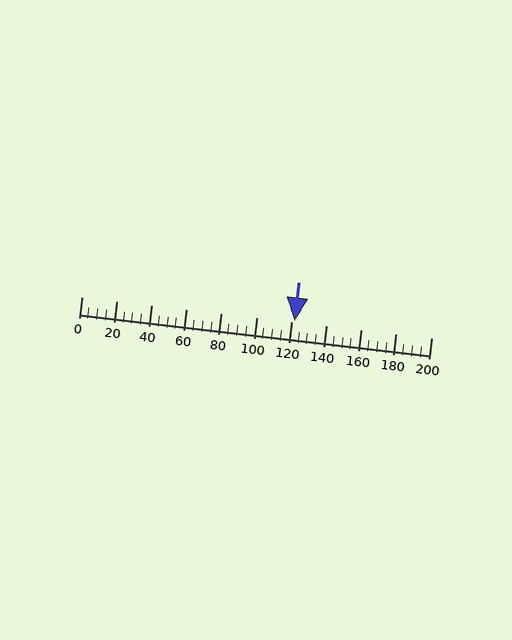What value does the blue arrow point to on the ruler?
The blue arrow points to approximately 122.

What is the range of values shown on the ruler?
The ruler shows values from 0 to 200.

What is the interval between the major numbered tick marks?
The major tick marks are spaced 20 units apart.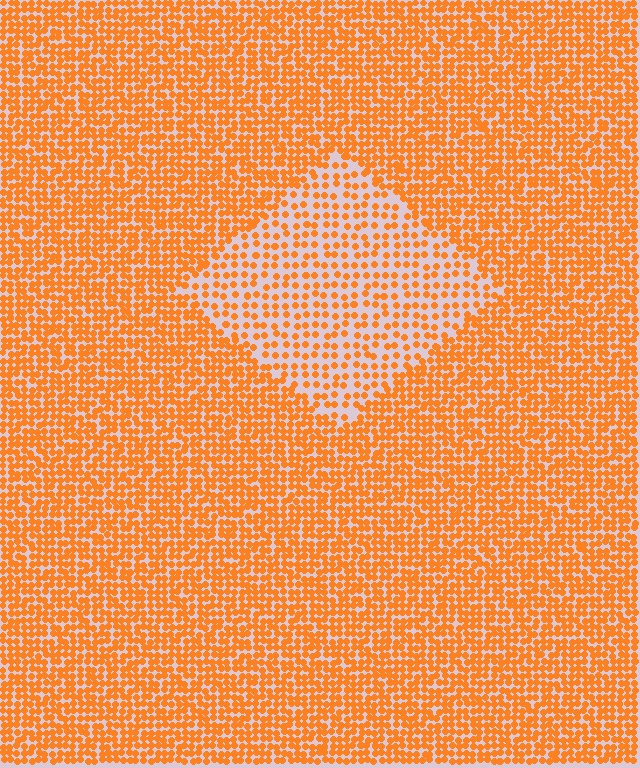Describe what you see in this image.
The image contains small orange elements arranged at two different densities. A diamond-shaped region is visible where the elements are less densely packed than the surrounding area.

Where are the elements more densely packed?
The elements are more densely packed outside the diamond boundary.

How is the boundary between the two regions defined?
The boundary is defined by a change in element density (approximately 2.0x ratio). All elements are the same color, size, and shape.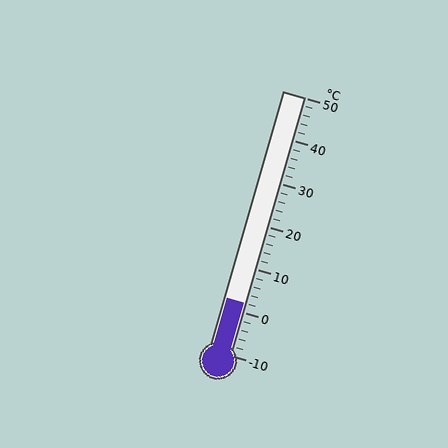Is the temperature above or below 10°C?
The temperature is below 10°C.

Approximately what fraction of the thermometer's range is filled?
The thermometer is filled to approximately 20% of its range.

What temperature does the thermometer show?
The thermometer shows approximately 2°C.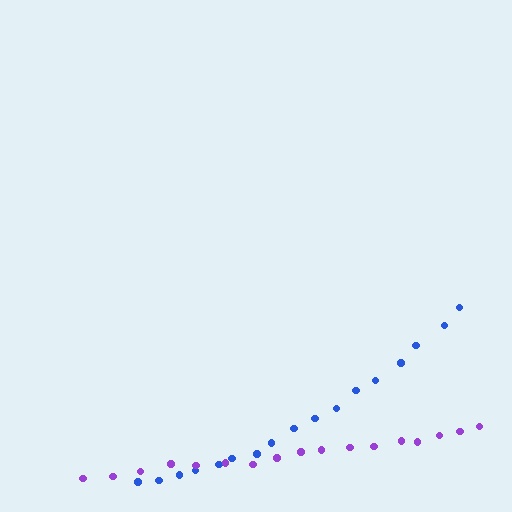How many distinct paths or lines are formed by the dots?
There are 2 distinct paths.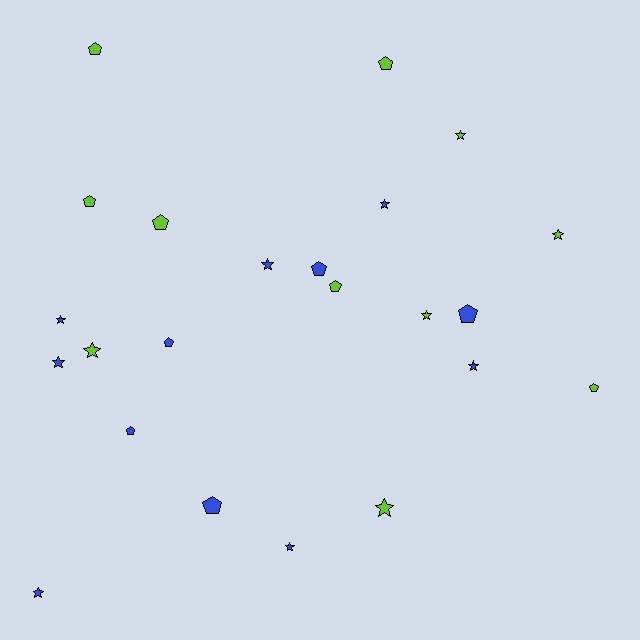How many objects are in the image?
There are 23 objects.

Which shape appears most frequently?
Star, with 12 objects.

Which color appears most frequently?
Blue, with 12 objects.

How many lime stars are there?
There are 5 lime stars.